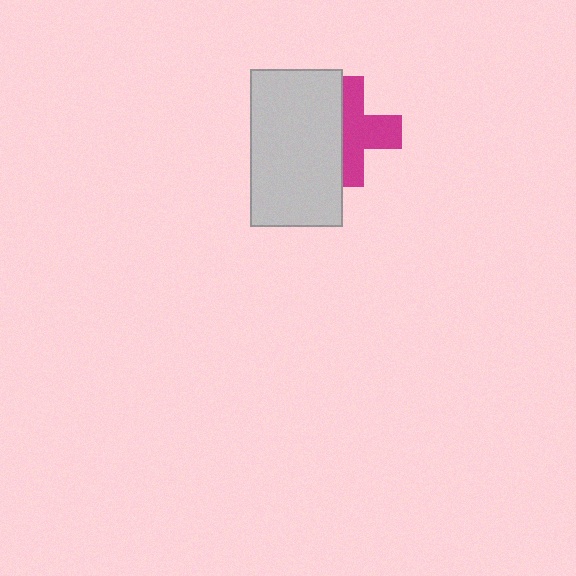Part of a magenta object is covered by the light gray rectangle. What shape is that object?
It is a cross.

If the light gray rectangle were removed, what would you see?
You would see the complete magenta cross.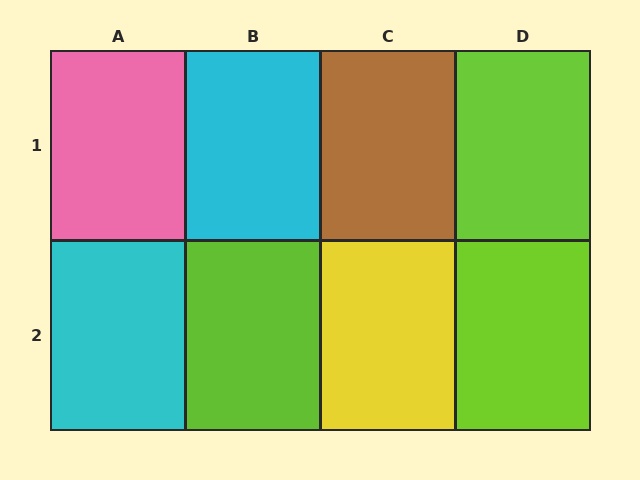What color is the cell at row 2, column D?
Lime.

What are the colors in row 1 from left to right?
Pink, cyan, brown, lime.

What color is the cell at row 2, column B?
Lime.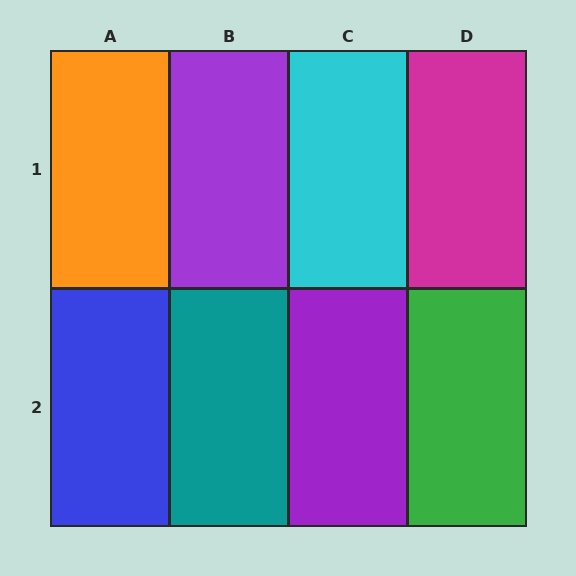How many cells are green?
1 cell is green.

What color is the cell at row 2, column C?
Purple.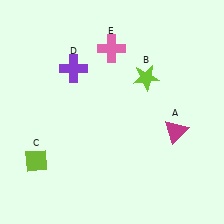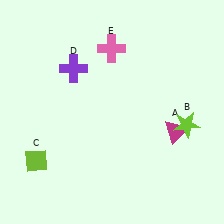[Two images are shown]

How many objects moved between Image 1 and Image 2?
1 object moved between the two images.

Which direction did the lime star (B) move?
The lime star (B) moved down.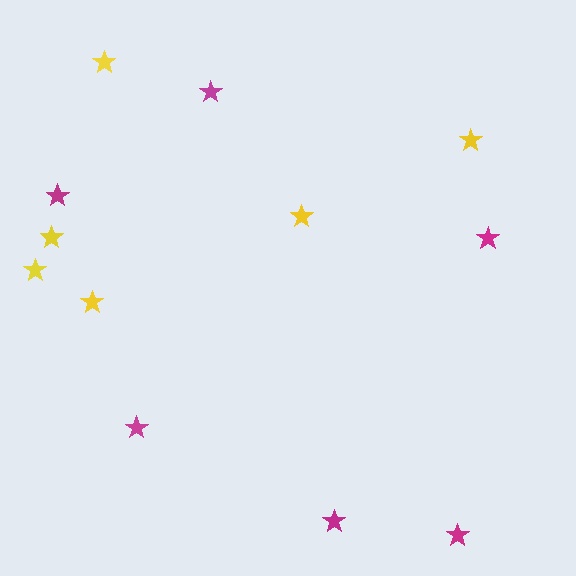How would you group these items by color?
There are 2 groups: one group of yellow stars (6) and one group of magenta stars (6).